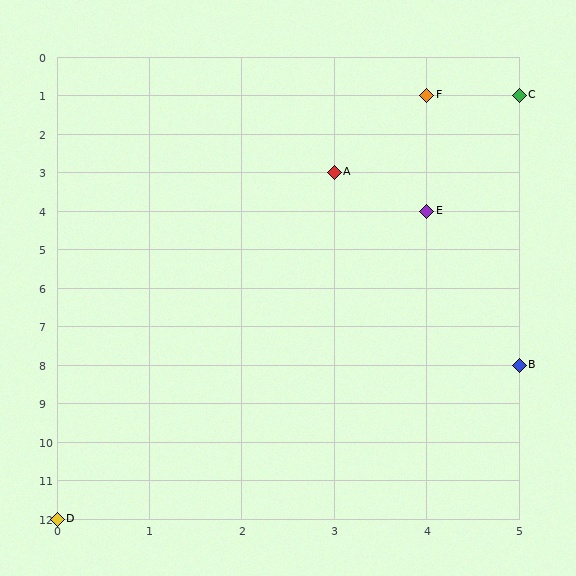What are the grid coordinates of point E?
Point E is at grid coordinates (4, 4).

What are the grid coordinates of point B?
Point B is at grid coordinates (5, 8).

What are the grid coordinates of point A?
Point A is at grid coordinates (3, 3).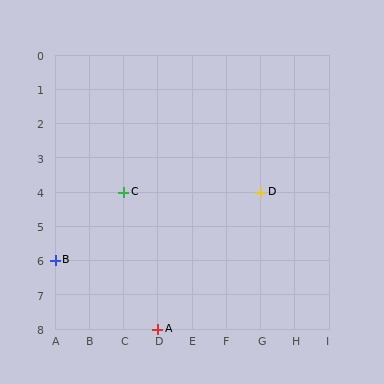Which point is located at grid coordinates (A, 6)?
Point B is at (A, 6).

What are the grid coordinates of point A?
Point A is at grid coordinates (D, 8).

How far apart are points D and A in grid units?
Points D and A are 3 columns and 4 rows apart (about 5.0 grid units diagonally).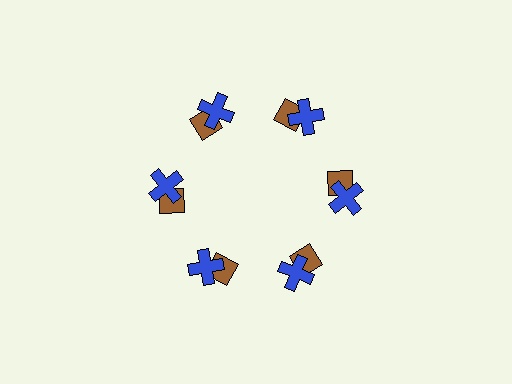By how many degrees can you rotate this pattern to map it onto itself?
The pattern maps onto itself every 60 degrees of rotation.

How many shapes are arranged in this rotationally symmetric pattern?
There are 12 shapes, arranged in 6 groups of 2.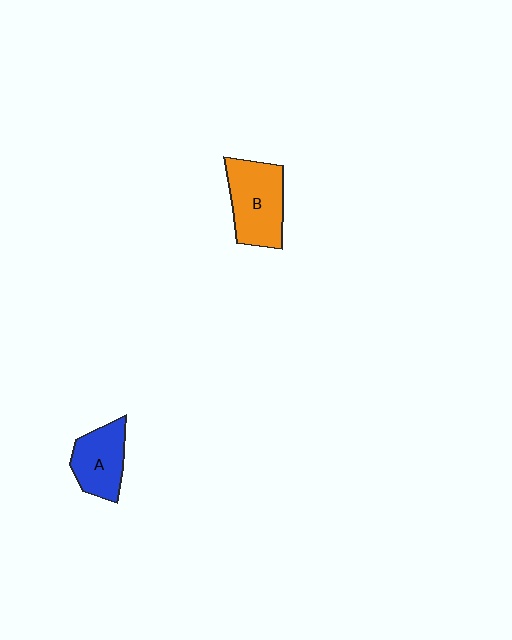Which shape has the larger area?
Shape B (orange).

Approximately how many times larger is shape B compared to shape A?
Approximately 1.3 times.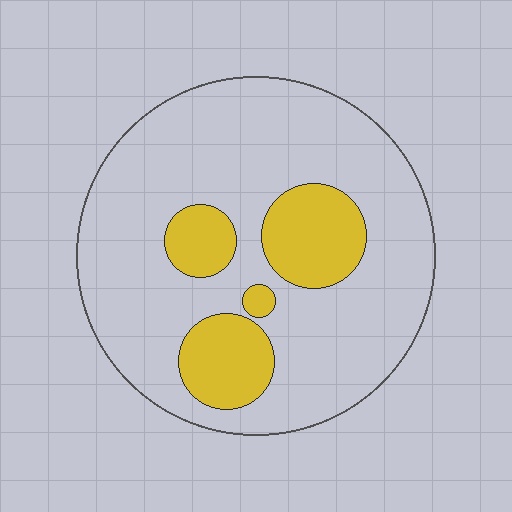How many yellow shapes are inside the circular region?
4.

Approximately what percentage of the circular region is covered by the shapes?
Approximately 20%.